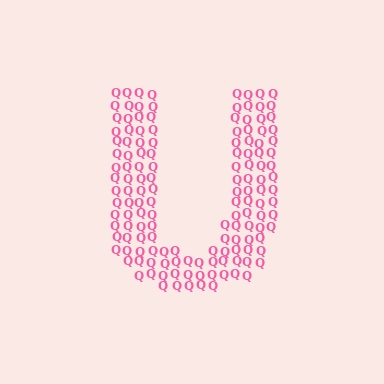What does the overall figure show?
The overall figure shows the letter U.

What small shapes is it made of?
It is made of small letter Q's.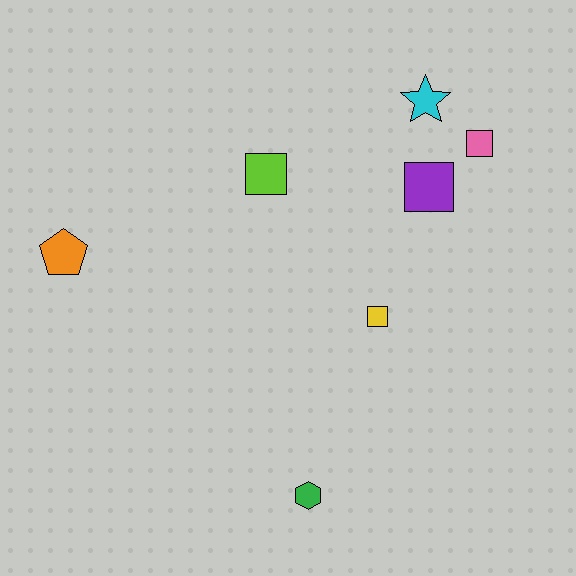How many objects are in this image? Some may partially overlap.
There are 7 objects.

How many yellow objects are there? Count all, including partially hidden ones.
There is 1 yellow object.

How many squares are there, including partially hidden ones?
There are 4 squares.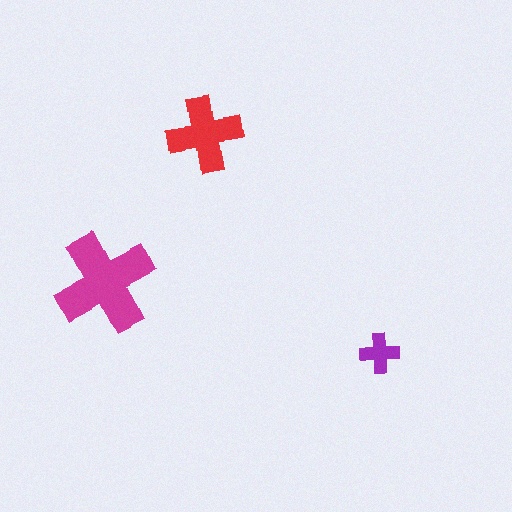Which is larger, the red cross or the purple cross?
The red one.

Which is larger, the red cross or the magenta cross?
The magenta one.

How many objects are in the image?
There are 3 objects in the image.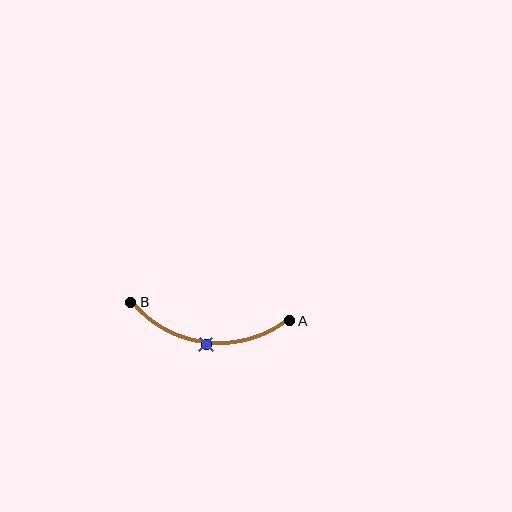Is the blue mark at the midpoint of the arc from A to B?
Yes. The blue mark lies on the arc at equal arc-length from both A and B — it is the arc midpoint.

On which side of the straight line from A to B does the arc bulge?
The arc bulges below the straight line connecting A and B.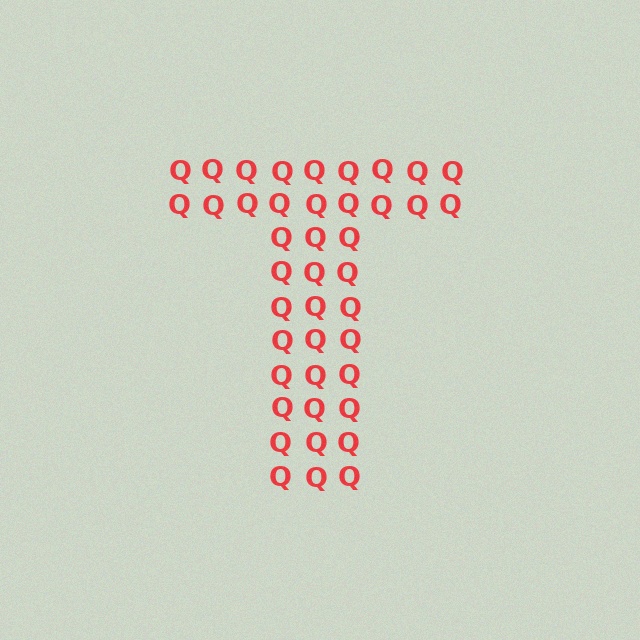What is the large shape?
The large shape is the letter T.